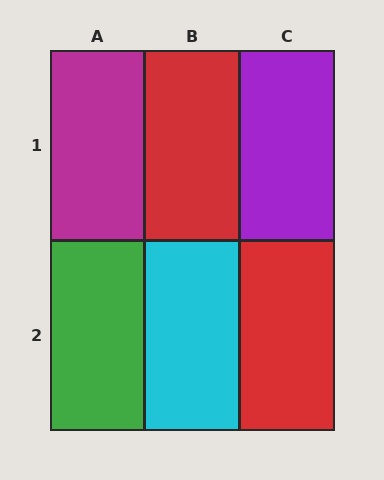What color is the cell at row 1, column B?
Red.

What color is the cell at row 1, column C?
Purple.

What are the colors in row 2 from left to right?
Green, cyan, red.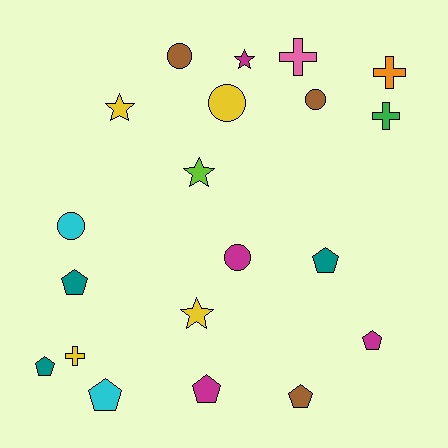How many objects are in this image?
There are 20 objects.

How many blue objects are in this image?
There are no blue objects.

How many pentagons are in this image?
There are 7 pentagons.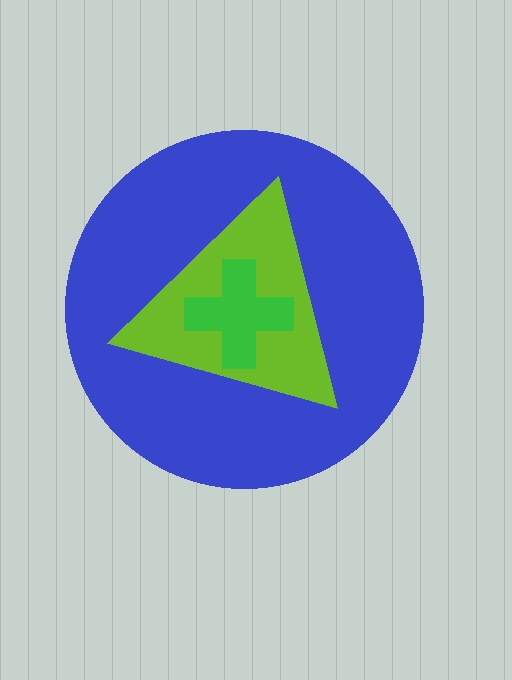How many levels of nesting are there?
3.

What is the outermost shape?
The blue circle.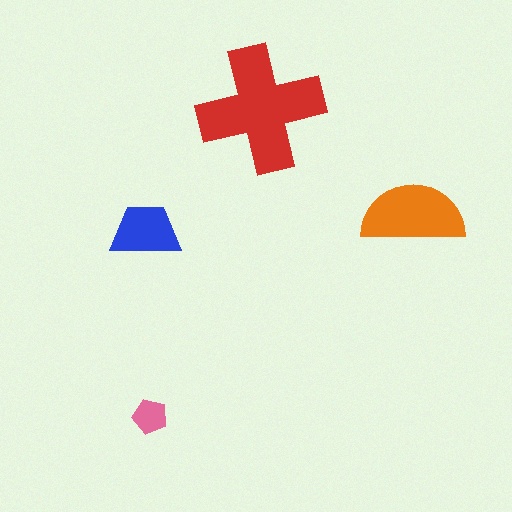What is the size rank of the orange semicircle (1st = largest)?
2nd.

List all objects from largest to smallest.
The red cross, the orange semicircle, the blue trapezoid, the pink pentagon.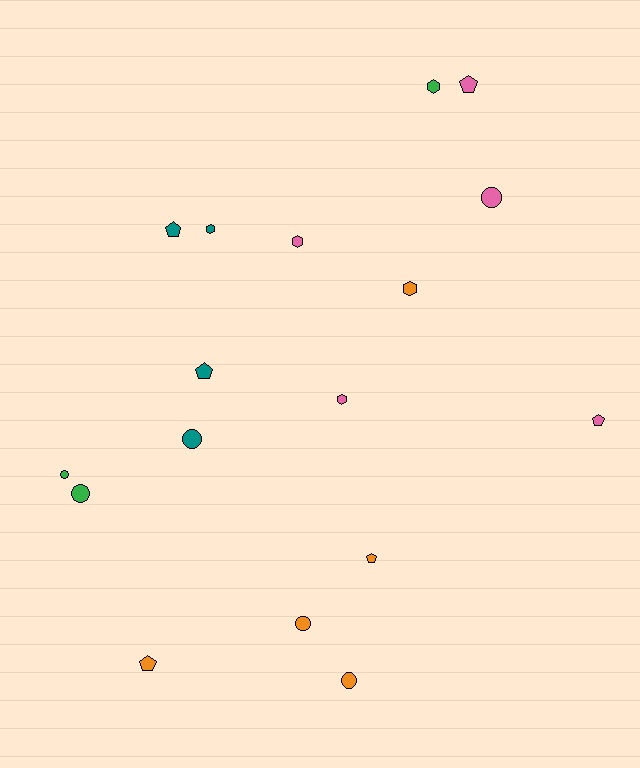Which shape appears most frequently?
Pentagon, with 6 objects.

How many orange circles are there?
There are 2 orange circles.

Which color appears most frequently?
Orange, with 5 objects.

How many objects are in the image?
There are 17 objects.